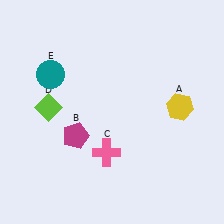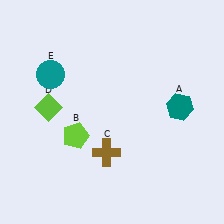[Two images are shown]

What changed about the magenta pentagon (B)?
In Image 1, B is magenta. In Image 2, it changed to lime.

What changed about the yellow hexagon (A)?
In Image 1, A is yellow. In Image 2, it changed to teal.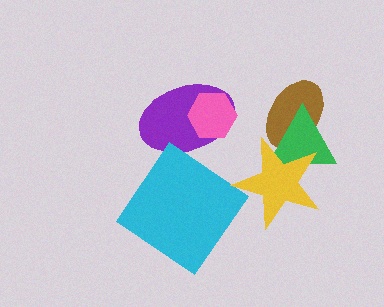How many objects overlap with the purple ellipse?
1 object overlaps with the purple ellipse.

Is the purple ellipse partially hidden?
Yes, it is partially covered by another shape.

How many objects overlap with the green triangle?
2 objects overlap with the green triangle.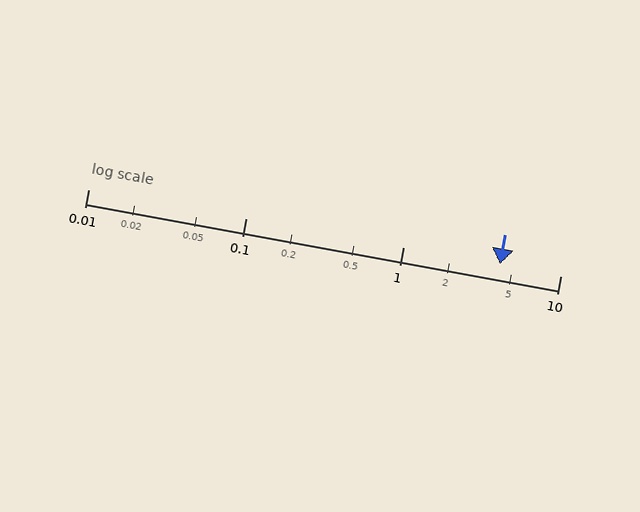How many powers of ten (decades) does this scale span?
The scale spans 3 decades, from 0.01 to 10.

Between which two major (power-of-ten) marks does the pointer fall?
The pointer is between 1 and 10.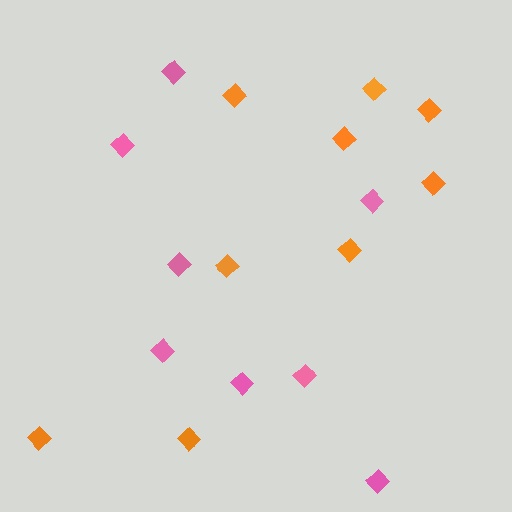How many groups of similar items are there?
There are 2 groups: one group of pink diamonds (8) and one group of orange diamonds (9).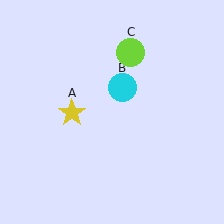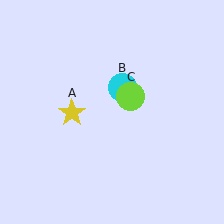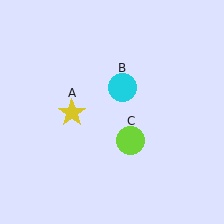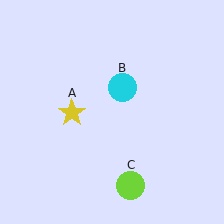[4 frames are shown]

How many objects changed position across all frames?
1 object changed position: lime circle (object C).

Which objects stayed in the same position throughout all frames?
Yellow star (object A) and cyan circle (object B) remained stationary.